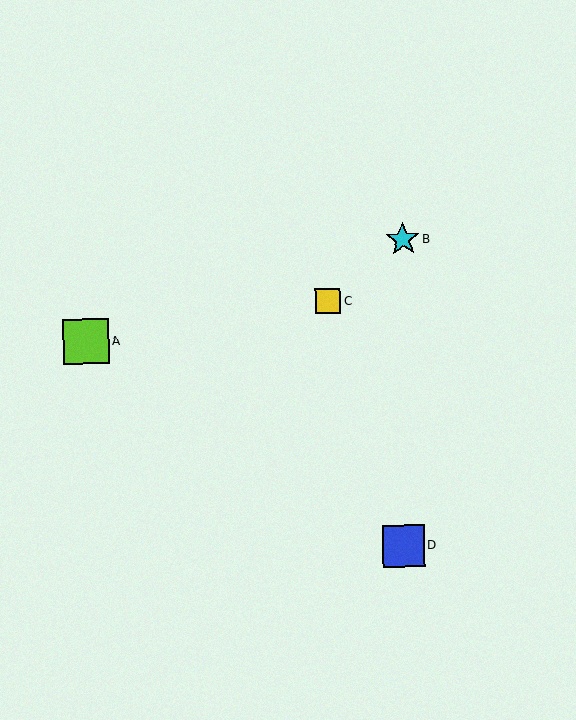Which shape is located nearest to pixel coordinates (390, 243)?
The cyan star (labeled B) at (403, 240) is nearest to that location.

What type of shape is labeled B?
Shape B is a cyan star.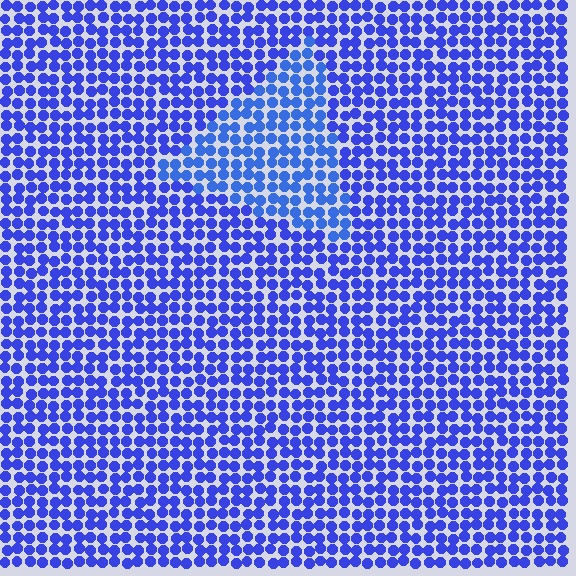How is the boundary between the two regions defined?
The boundary is defined purely by a slight shift in hue (about 15 degrees). Spacing, size, and orientation are identical on both sides.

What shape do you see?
I see a triangle.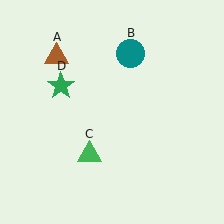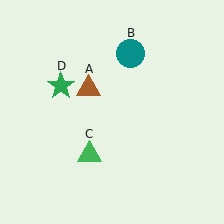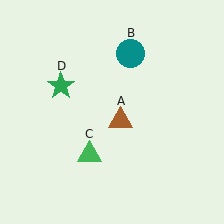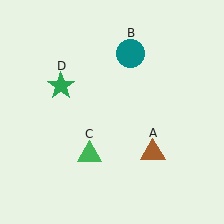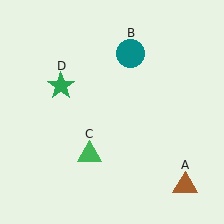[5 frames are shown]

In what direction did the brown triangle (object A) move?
The brown triangle (object A) moved down and to the right.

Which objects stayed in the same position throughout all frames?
Teal circle (object B) and green triangle (object C) and green star (object D) remained stationary.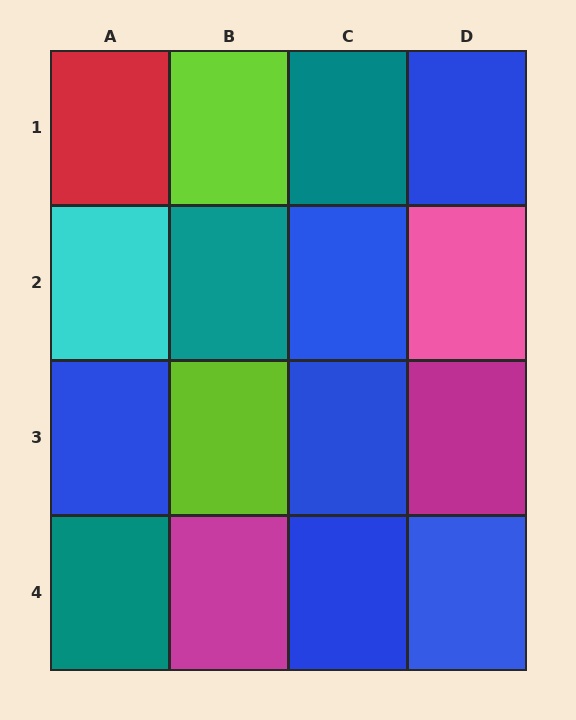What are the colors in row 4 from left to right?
Teal, magenta, blue, blue.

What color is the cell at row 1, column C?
Teal.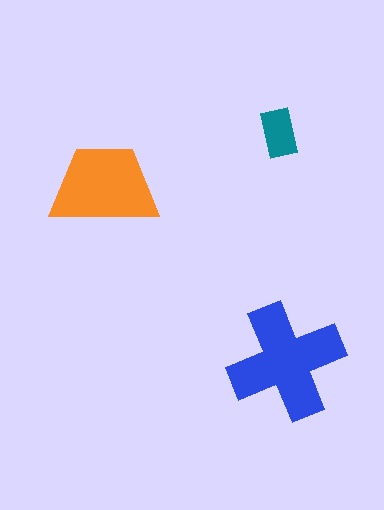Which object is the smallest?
The teal rectangle.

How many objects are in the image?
There are 3 objects in the image.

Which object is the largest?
The blue cross.